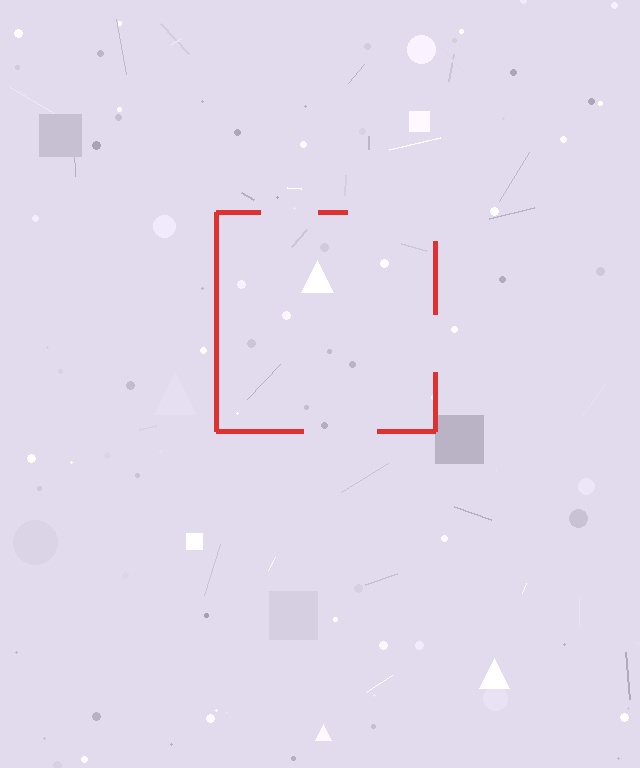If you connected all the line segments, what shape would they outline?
They would outline a square.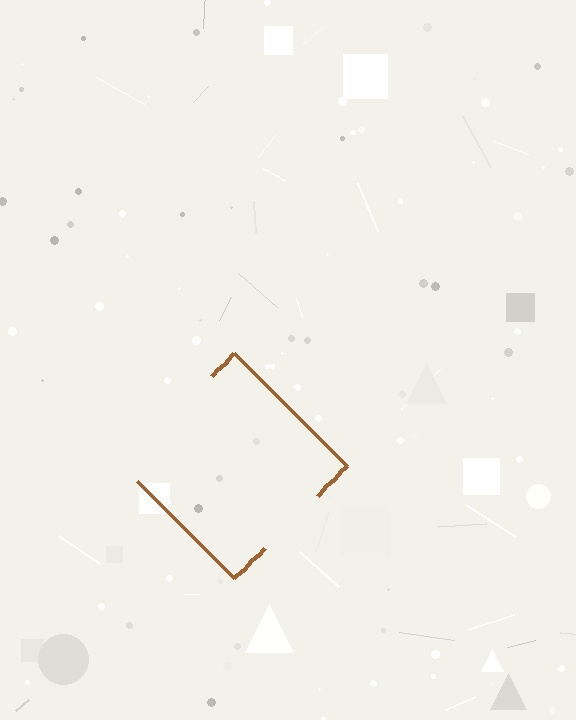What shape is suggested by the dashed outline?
The dashed outline suggests a diamond.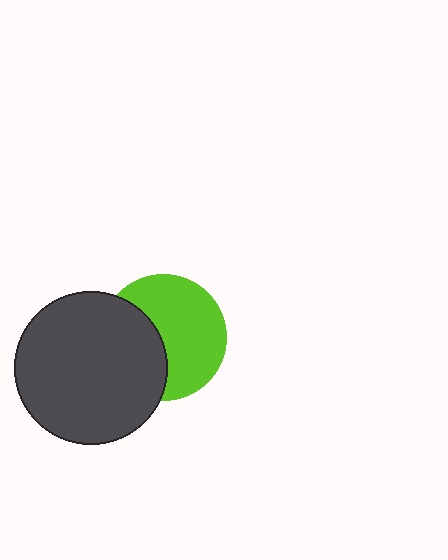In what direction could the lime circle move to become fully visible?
The lime circle could move right. That would shift it out from behind the dark gray circle entirely.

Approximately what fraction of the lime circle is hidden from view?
Roughly 39% of the lime circle is hidden behind the dark gray circle.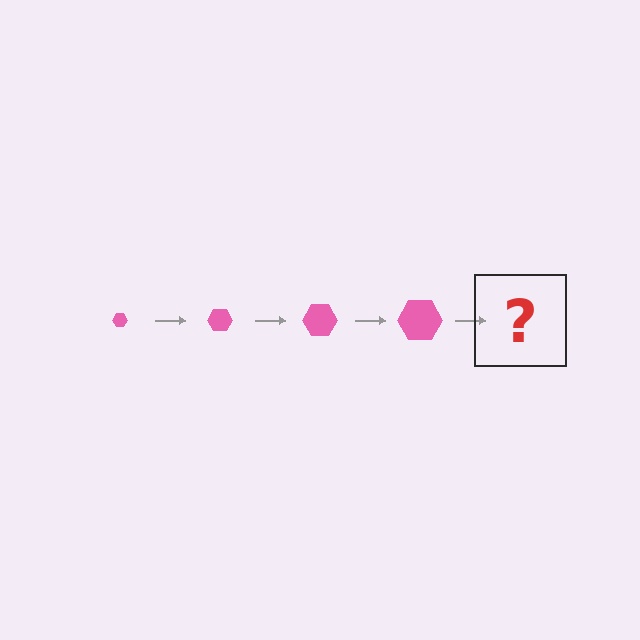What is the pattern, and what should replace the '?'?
The pattern is that the hexagon gets progressively larger each step. The '?' should be a pink hexagon, larger than the previous one.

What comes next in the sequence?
The next element should be a pink hexagon, larger than the previous one.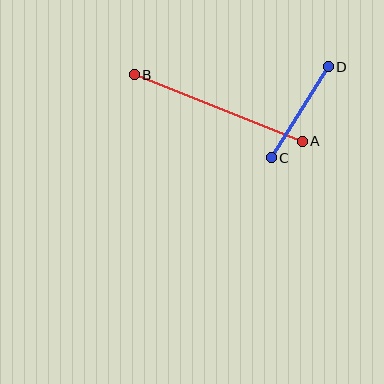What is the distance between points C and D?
The distance is approximately 108 pixels.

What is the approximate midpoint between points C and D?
The midpoint is at approximately (300, 112) pixels.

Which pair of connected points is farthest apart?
Points A and B are farthest apart.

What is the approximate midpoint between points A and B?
The midpoint is at approximately (218, 108) pixels.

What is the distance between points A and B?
The distance is approximately 181 pixels.